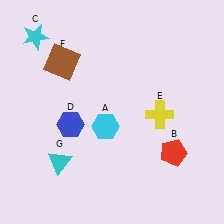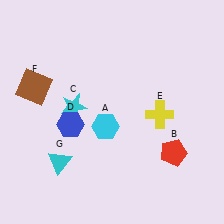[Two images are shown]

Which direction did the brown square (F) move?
The brown square (F) moved left.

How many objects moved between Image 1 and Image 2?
2 objects moved between the two images.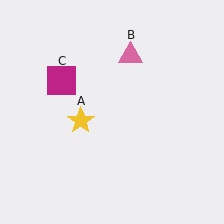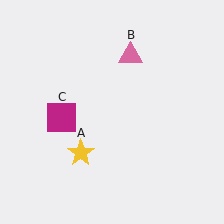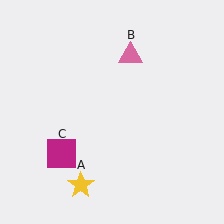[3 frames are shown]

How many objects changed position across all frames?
2 objects changed position: yellow star (object A), magenta square (object C).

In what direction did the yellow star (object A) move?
The yellow star (object A) moved down.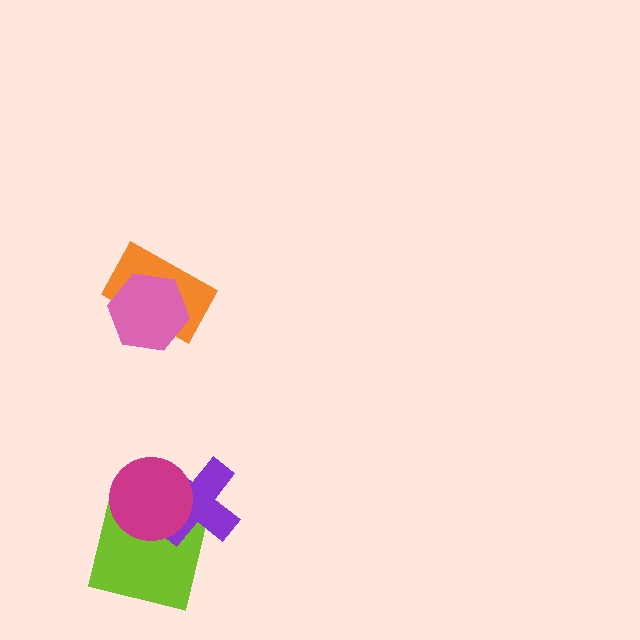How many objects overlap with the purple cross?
2 objects overlap with the purple cross.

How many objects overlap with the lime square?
2 objects overlap with the lime square.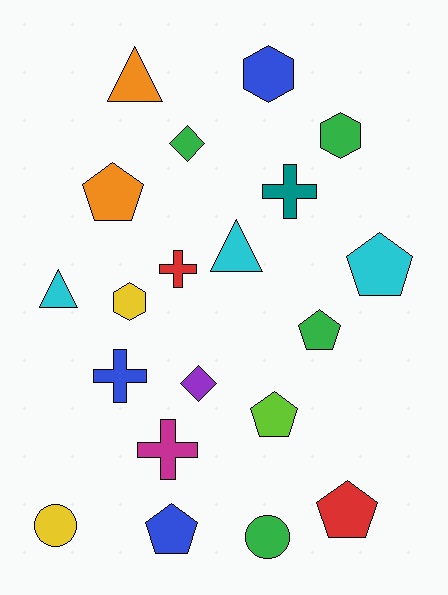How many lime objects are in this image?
There is 1 lime object.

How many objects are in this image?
There are 20 objects.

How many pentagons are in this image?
There are 6 pentagons.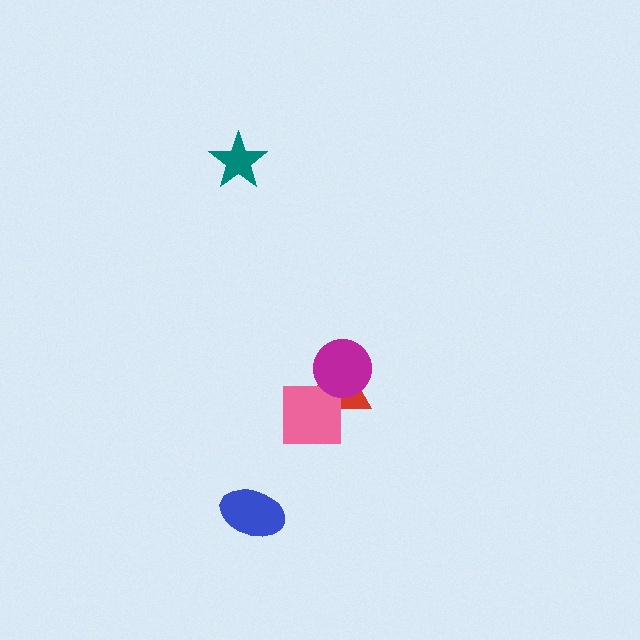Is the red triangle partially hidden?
Yes, it is partially covered by another shape.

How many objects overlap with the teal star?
0 objects overlap with the teal star.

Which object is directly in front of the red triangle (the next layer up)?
The pink square is directly in front of the red triangle.